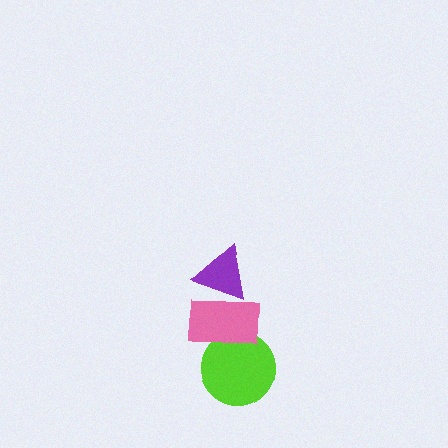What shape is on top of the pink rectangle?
The purple triangle is on top of the pink rectangle.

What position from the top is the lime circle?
The lime circle is 3rd from the top.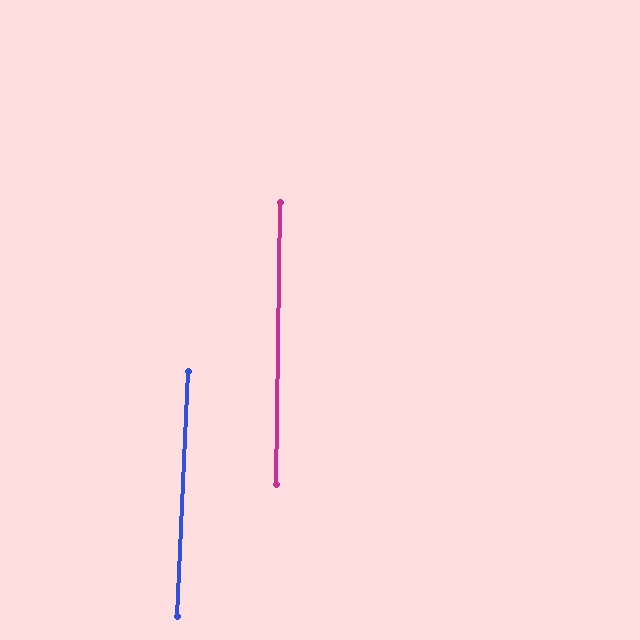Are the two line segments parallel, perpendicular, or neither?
Parallel — their directions differ by only 1.7°.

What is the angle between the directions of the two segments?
Approximately 2 degrees.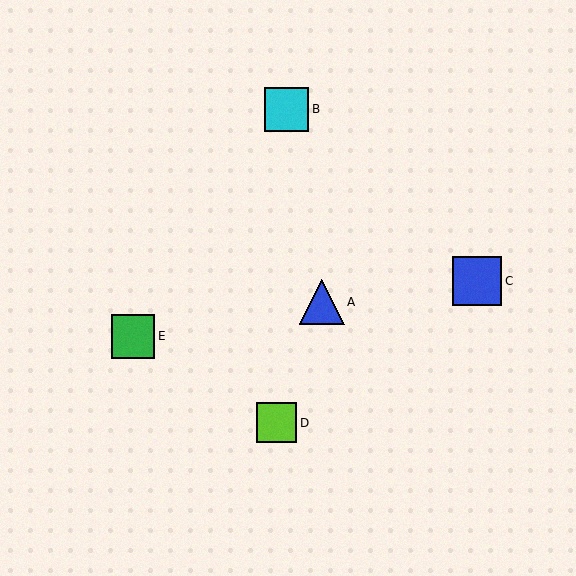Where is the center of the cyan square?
The center of the cyan square is at (286, 109).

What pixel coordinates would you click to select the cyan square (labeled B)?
Click at (286, 109) to select the cyan square B.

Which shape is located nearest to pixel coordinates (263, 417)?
The lime square (labeled D) at (276, 423) is nearest to that location.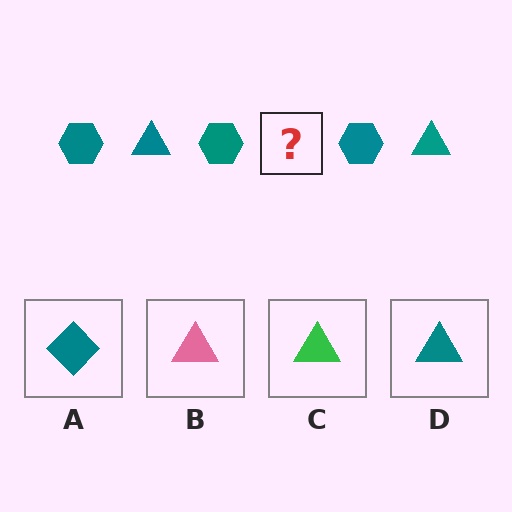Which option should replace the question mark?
Option D.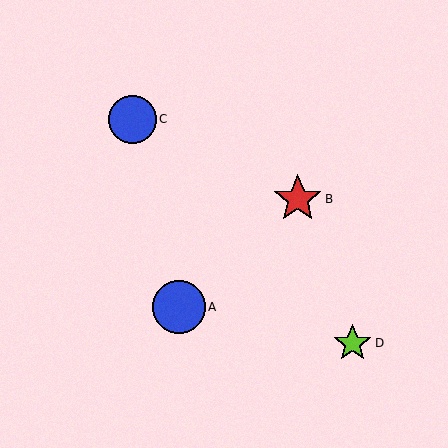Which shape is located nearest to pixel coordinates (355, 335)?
The lime star (labeled D) at (353, 343) is nearest to that location.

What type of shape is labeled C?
Shape C is a blue circle.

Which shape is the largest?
The blue circle (labeled A) is the largest.